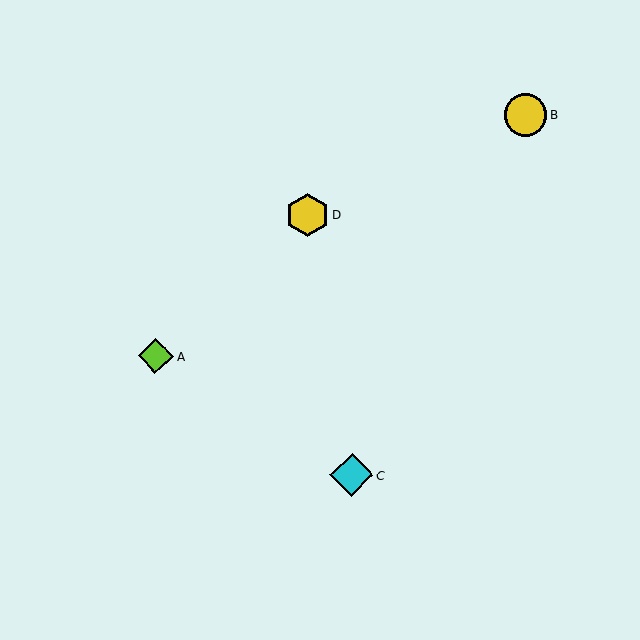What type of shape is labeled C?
Shape C is a cyan diamond.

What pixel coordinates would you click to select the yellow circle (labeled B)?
Click at (526, 115) to select the yellow circle B.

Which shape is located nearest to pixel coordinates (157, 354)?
The lime diamond (labeled A) at (156, 356) is nearest to that location.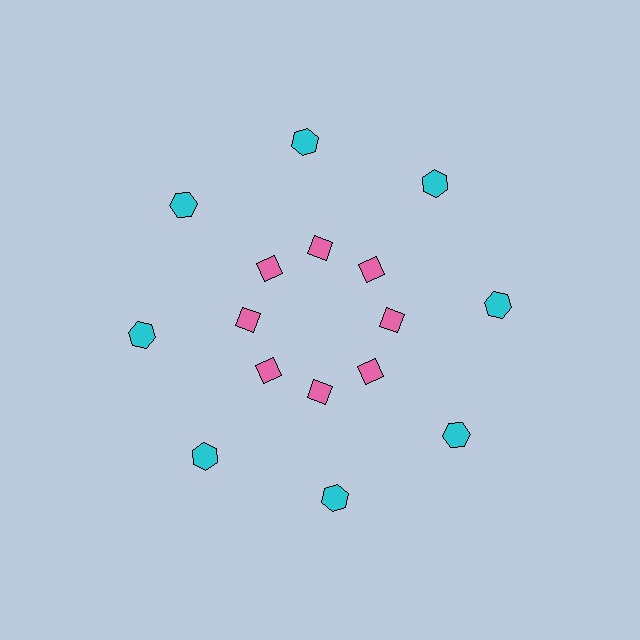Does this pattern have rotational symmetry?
Yes, this pattern has 8-fold rotational symmetry. It looks the same after rotating 45 degrees around the center.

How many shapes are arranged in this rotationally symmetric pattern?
There are 16 shapes, arranged in 8 groups of 2.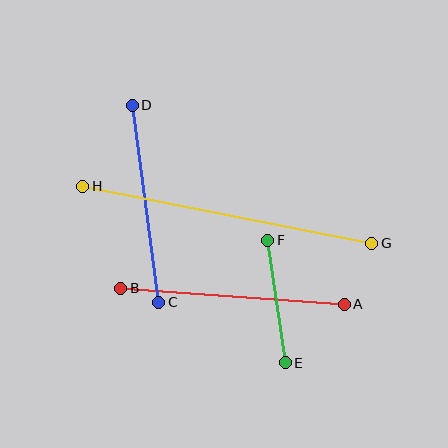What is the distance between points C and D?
The distance is approximately 199 pixels.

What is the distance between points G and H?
The distance is approximately 295 pixels.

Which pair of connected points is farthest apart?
Points G and H are farthest apart.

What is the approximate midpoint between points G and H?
The midpoint is at approximately (227, 215) pixels.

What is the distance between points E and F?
The distance is approximately 124 pixels.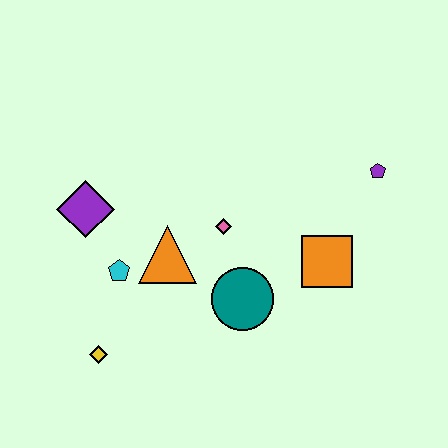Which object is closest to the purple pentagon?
The orange square is closest to the purple pentagon.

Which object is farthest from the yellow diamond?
The purple pentagon is farthest from the yellow diamond.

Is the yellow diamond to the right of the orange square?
No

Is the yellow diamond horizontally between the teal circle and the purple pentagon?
No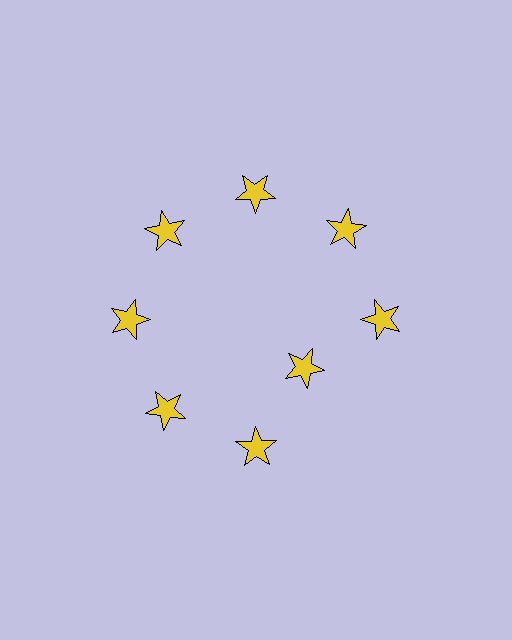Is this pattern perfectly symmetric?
No. The 8 yellow stars are arranged in a ring, but one element near the 4 o'clock position is pulled inward toward the center, breaking the 8-fold rotational symmetry.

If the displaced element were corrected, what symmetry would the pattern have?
It would have 8-fold rotational symmetry — the pattern would map onto itself every 45 degrees.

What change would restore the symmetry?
The symmetry would be restored by moving it outward, back onto the ring so that all 8 stars sit at equal angles and equal distance from the center.